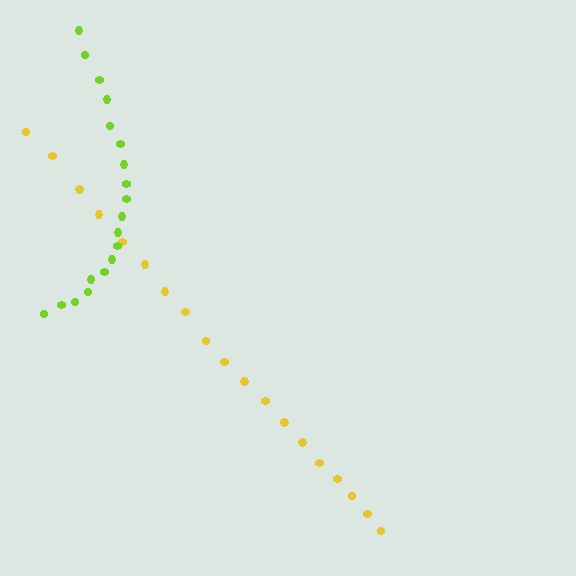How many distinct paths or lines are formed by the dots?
There are 2 distinct paths.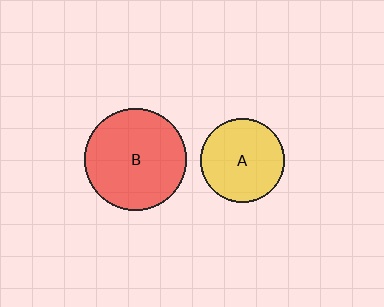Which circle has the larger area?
Circle B (red).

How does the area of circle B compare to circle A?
Approximately 1.5 times.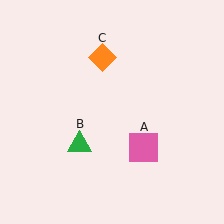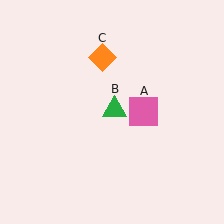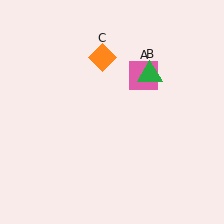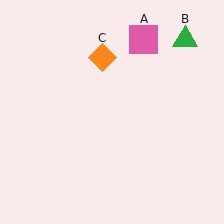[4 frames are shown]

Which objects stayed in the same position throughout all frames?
Orange diamond (object C) remained stationary.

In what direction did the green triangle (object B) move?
The green triangle (object B) moved up and to the right.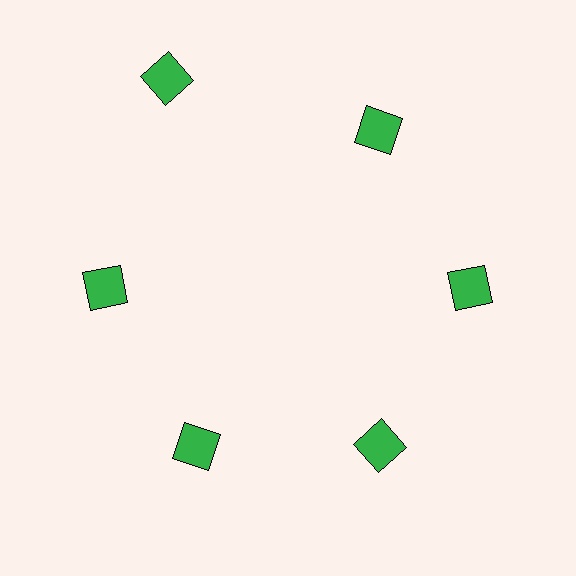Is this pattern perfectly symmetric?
No. The 6 green squares are arranged in a ring, but one element near the 11 o'clock position is pushed outward from the center, breaking the 6-fold rotational symmetry.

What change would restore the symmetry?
The symmetry would be restored by moving it inward, back onto the ring so that all 6 squares sit at equal angles and equal distance from the center.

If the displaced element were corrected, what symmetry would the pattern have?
It would have 6-fold rotational symmetry — the pattern would map onto itself every 60 degrees.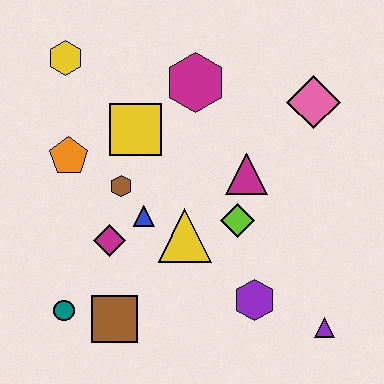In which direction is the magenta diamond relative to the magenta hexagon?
The magenta diamond is below the magenta hexagon.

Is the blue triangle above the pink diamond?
No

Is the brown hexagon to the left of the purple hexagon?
Yes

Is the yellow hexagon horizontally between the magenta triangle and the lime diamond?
No